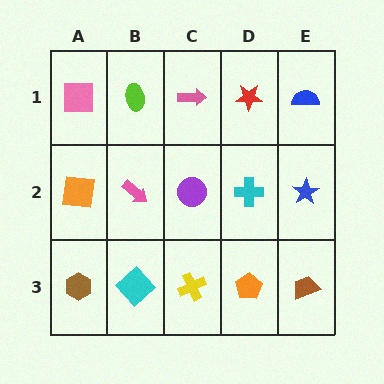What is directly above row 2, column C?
A pink arrow.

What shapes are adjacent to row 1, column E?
A blue star (row 2, column E), a red star (row 1, column D).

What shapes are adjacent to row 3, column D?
A cyan cross (row 2, column D), a yellow cross (row 3, column C), a brown trapezoid (row 3, column E).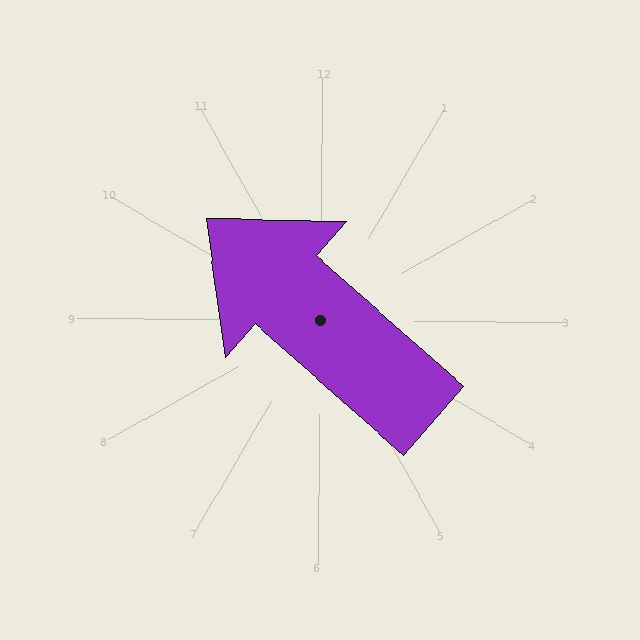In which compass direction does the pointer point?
Northwest.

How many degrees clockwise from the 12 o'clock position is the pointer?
Approximately 311 degrees.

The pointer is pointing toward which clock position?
Roughly 10 o'clock.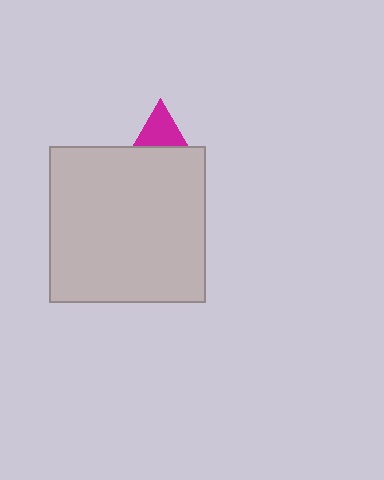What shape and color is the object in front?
The object in front is a light gray square.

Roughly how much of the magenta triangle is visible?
A small part of it is visible (roughly 36%).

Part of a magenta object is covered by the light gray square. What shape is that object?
It is a triangle.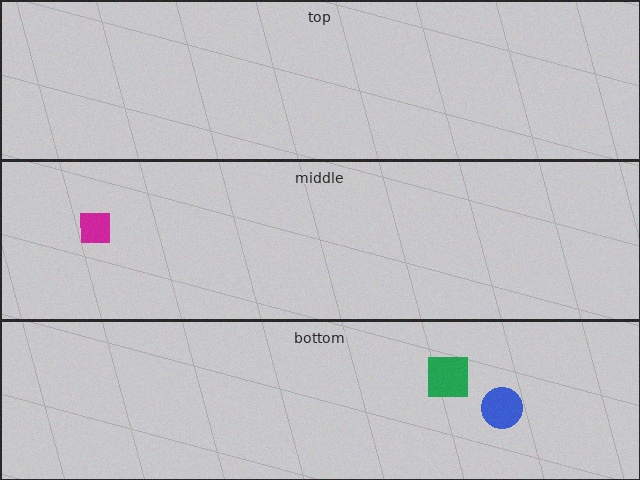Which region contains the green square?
The bottom region.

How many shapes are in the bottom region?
2.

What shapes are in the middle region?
The magenta square.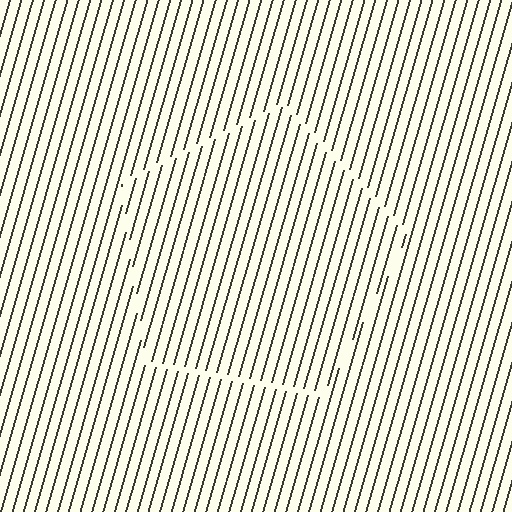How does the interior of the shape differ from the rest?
The interior of the shape contains the same grating, shifted by half a period — the contour is defined by the phase discontinuity where line-ends from the inner and outer gratings abut.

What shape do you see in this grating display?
An illusory pentagon. The interior of the shape contains the same grating, shifted by half a period — the contour is defined by the phase discontinuity where line-ends from the inner and outer gratings abut.